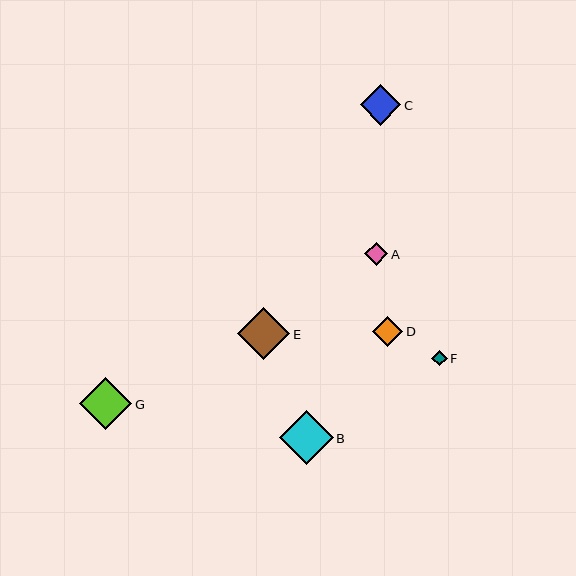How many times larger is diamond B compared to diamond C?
Diamond B is approximately 1.3 times the size of diamond C.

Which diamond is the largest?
Diamond B is the largest with a size of approximately 54 pixels.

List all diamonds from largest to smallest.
From largest to smallest: B, G, E, C, D, A, F.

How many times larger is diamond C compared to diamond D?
Diamond C is approximately 1.3 times the size of diamond D.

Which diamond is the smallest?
Diamond F is the smallest with a size of approximately 15 pixels.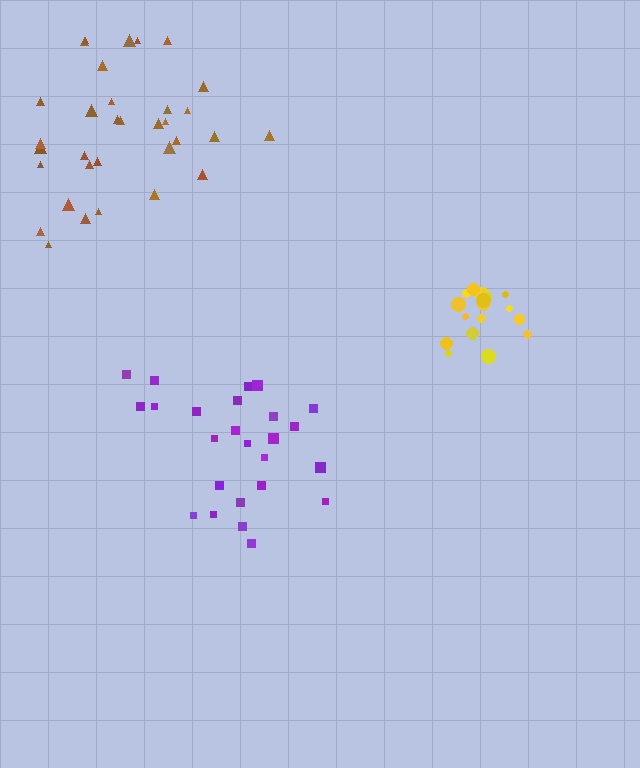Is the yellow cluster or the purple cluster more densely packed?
Yellow.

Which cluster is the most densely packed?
Yellow.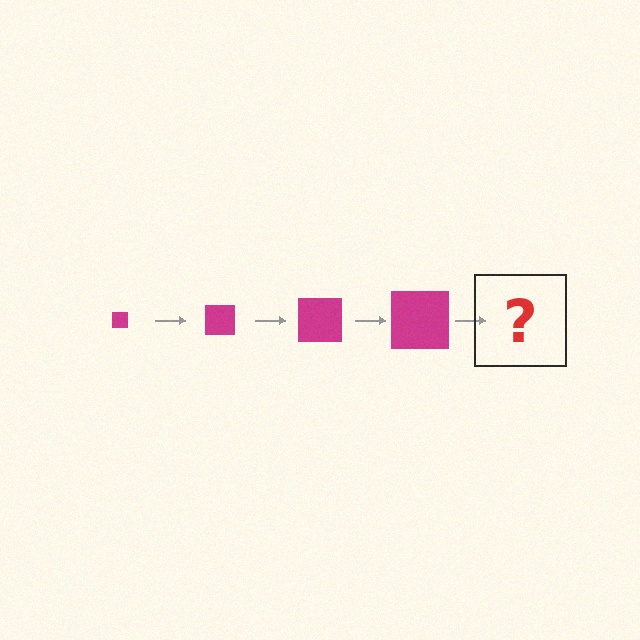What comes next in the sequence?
The next element should be a magenta square, larger than the previous one.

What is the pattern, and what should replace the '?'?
The pattern is that the square gets progressively larger each step. The '?' should be a magenta square, larger than the previous one.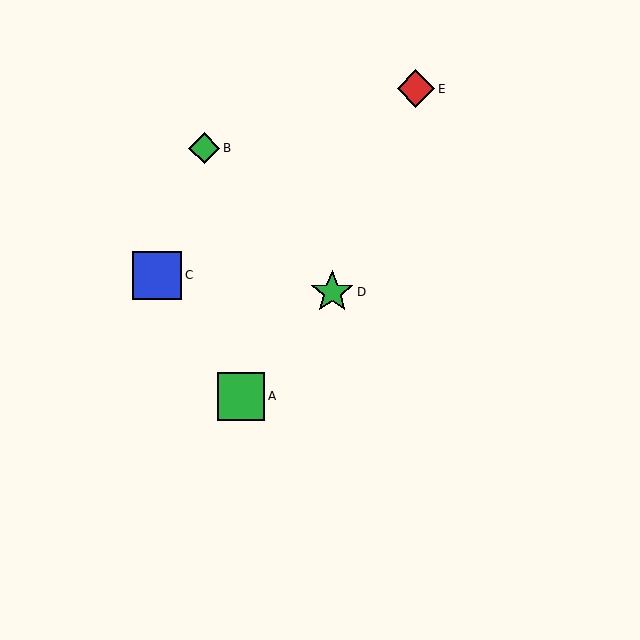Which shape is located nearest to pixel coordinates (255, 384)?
The green square (labeled A) at (241, 396) is nearest to that location.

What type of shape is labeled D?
Shape D is a green star.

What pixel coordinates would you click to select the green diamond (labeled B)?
Click at (204, 148) to select the green diamond B.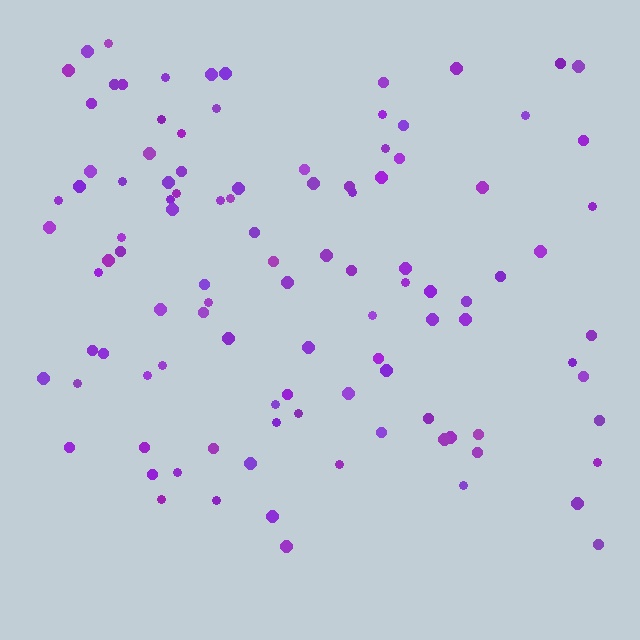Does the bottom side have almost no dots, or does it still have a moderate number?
Still a moderate number, just noticeably fewer than the top.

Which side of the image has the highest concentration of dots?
The top.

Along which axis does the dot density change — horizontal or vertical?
Vertical.